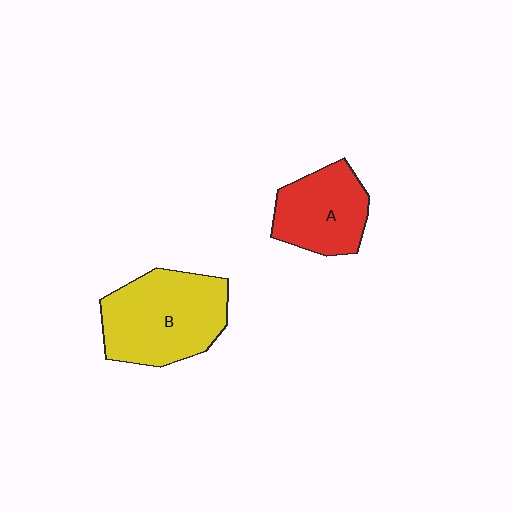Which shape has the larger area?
Shape B (yellow).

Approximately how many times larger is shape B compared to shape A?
Approximately 1.4 times.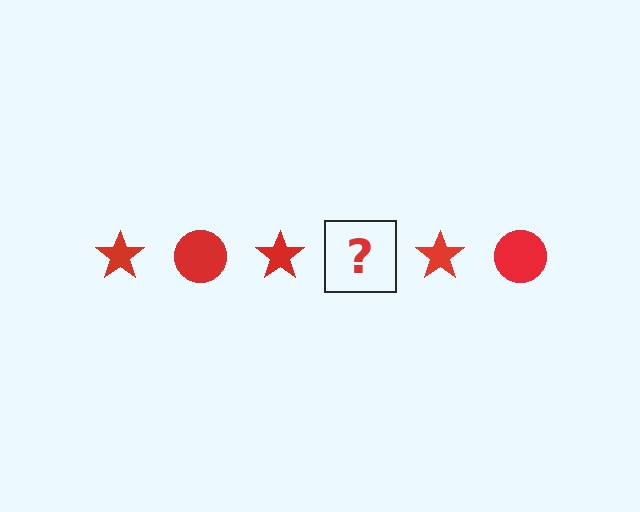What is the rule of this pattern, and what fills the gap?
The rule is that the pattern cycles through star, circle shapes in red. The gap should be filled with a red circle.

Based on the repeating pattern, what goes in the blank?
The blank should be a red circle.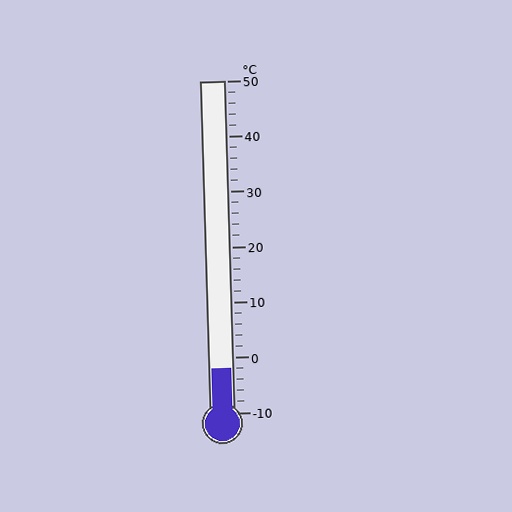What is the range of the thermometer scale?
The thermometer scale ranges from -10°C to 50°C.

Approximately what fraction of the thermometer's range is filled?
The thermometer is filled to approximately 15% of its range.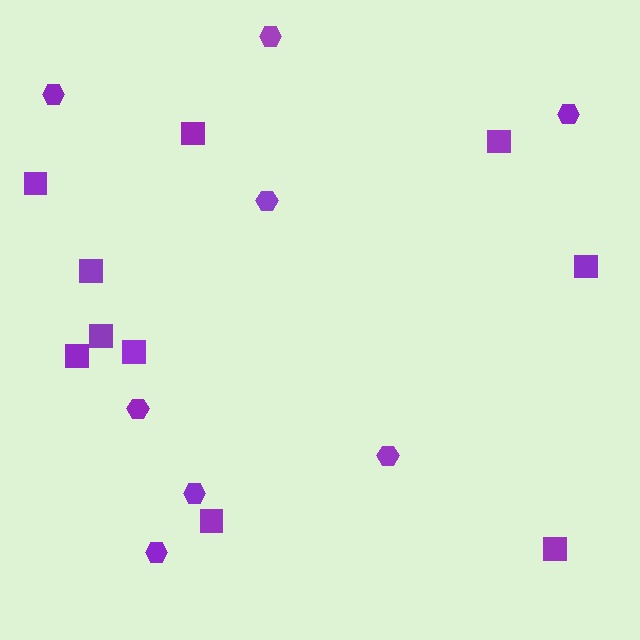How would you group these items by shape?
There are 2 groups: one group of squares (10) and one group of hexagons (8).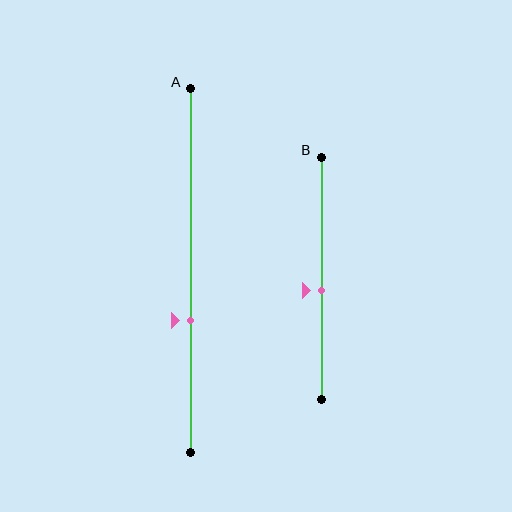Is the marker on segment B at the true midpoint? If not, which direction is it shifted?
No, the marker on segment B is shifted downward by about 5% of the segment length.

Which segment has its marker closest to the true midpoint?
Segment B has its marker closest to the true midpoint.